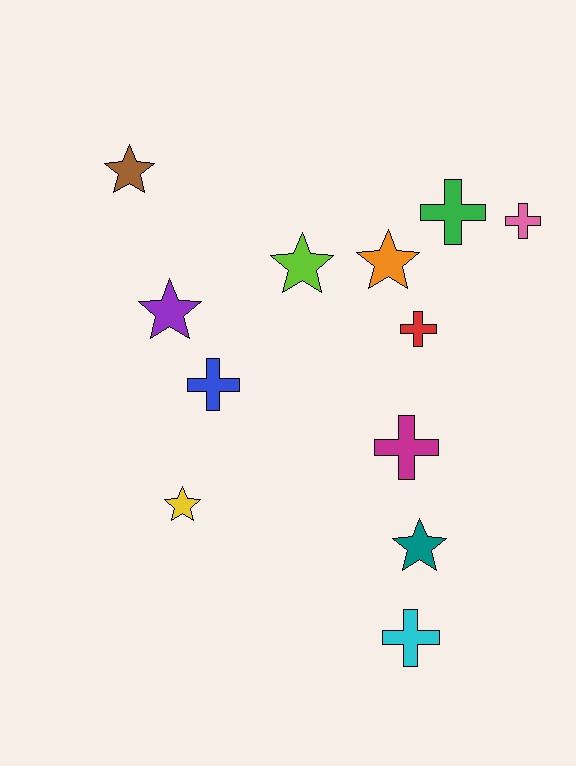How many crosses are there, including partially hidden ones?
There are 6 crosses.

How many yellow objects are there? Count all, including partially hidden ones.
There is 1 yellow object.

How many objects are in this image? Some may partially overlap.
There are 12 objects.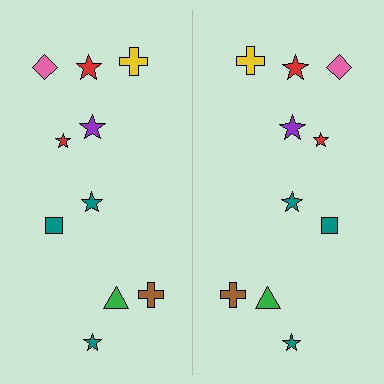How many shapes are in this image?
There are 20 shapes in this image.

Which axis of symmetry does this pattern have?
The pattern has a vertical axis of symmetry running through the center of the image.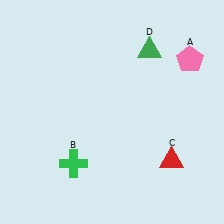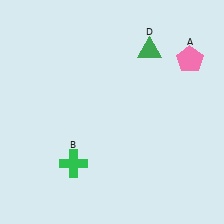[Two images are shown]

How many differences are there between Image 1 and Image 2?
There is 1 difference between the two images.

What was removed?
The red triangle (C) was removed in Image 2.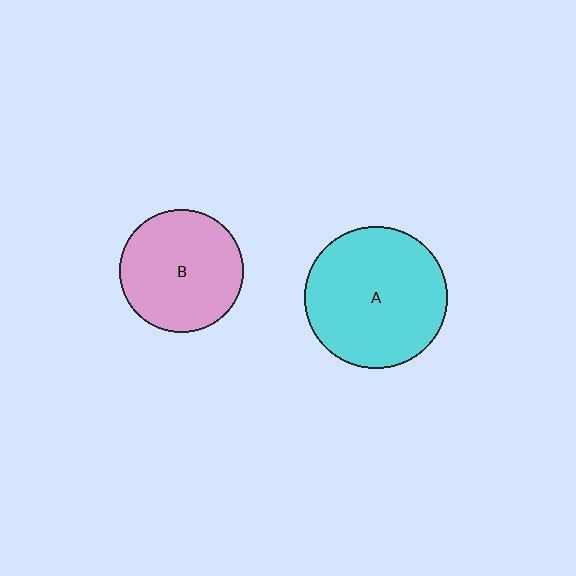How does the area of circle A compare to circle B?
Approximately 1.3 times.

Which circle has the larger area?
Circle A (cyan).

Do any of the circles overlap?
No, none of the circles overlap.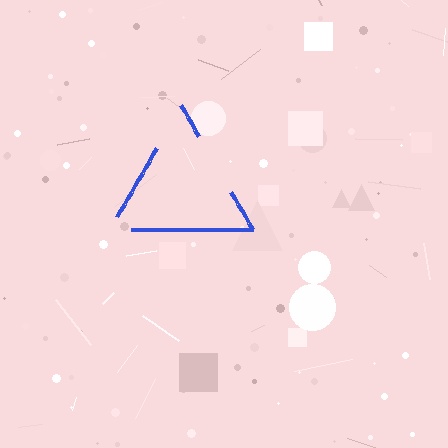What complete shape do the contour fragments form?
The contour fragments form a triangle.